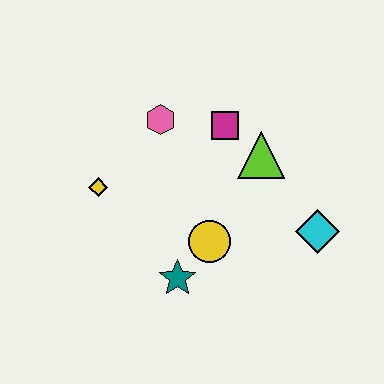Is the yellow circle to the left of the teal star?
No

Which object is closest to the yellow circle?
The teal star is closest to the yellow circle.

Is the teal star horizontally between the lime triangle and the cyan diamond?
No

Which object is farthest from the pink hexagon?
The cyan diamond is farthest from the pink hexagon.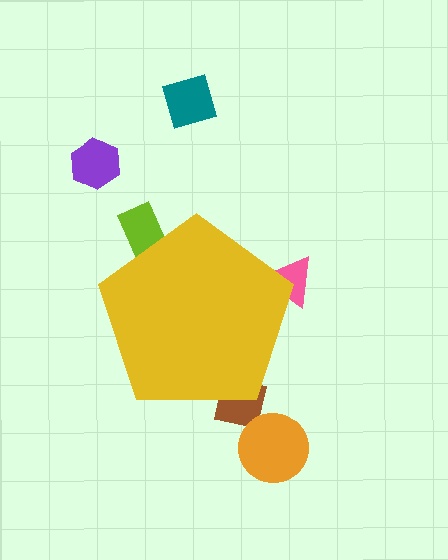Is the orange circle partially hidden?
No, the orange circle is fully visible.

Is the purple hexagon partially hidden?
No, the purple hexagon is fully visible.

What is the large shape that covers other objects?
A yellow pentagon.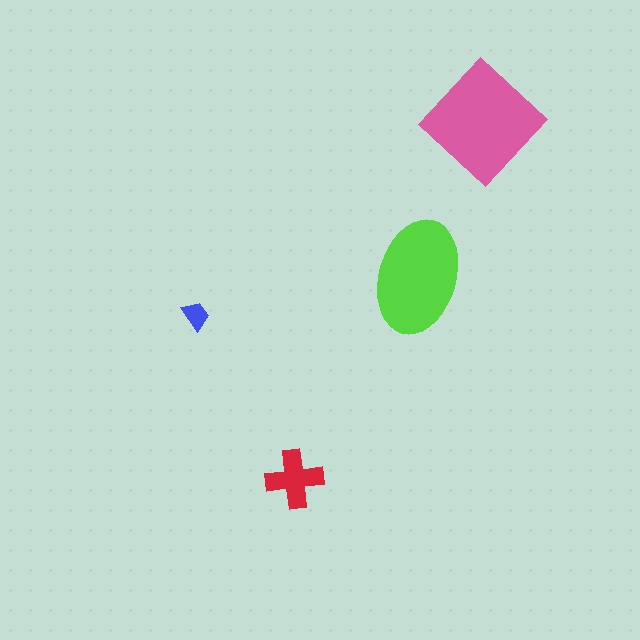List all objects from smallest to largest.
The blue trapezoid, the red cross, the lime ellipse, the pink diamond.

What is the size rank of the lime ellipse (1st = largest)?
2nd.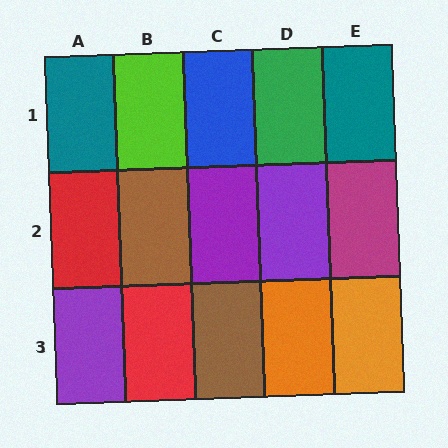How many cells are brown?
2 cells are brown.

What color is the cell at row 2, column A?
Red.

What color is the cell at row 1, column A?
Teal.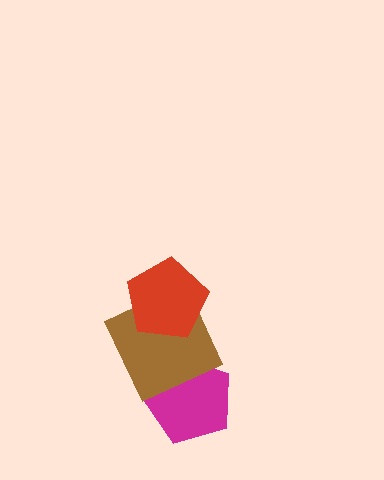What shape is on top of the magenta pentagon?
The brown square is on top of the magenta pentagon.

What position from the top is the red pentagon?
The red pentagon is 1st from the top.